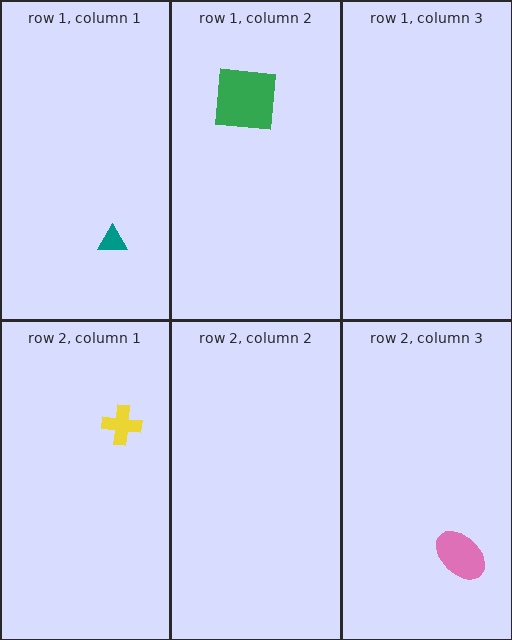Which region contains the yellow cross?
The row 2, column 1 region.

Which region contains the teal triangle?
The row 1, column 1 region.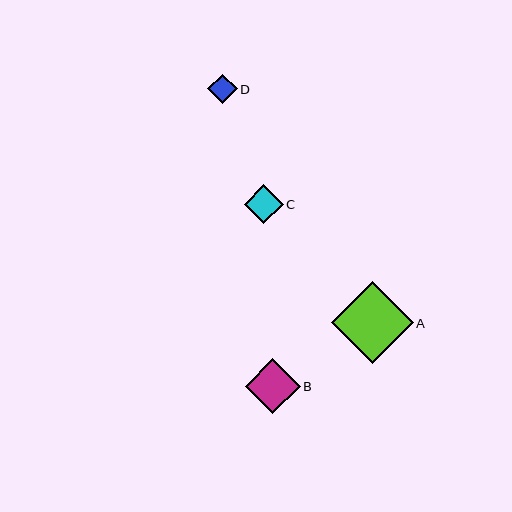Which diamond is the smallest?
Diamond D is the smallest with a size of approximately 29 pixels.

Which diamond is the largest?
Diamond A is the largest with a size of approximately 82 pixels.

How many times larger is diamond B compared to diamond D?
Diamond B is approximately 1.9 times the size of diamond D.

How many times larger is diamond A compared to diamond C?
Diamond A is approximately 2.1 times the size of diamond C.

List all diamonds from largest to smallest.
From largest to smallest: A, B, C, D.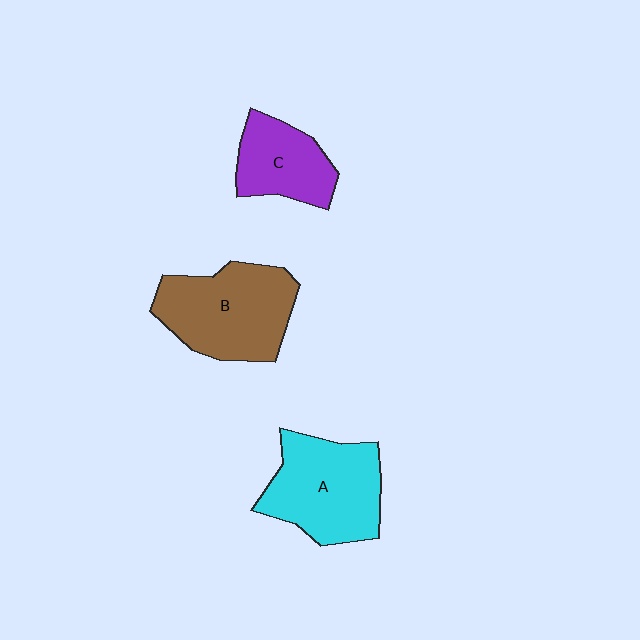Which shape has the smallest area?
Shape C (purple).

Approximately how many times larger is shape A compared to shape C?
Approximately 1.5 times.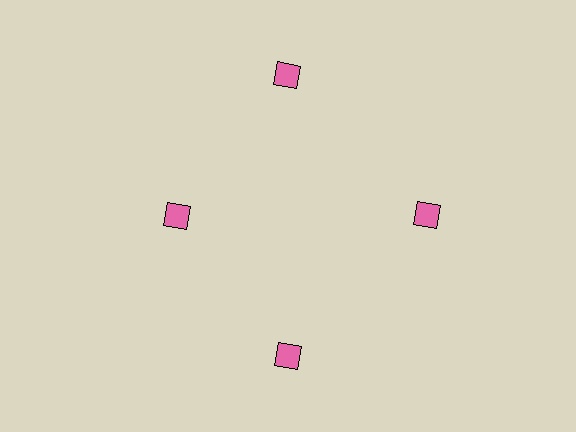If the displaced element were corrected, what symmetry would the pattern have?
It would have 4-fold rotational symmetry — the pattern would map onto itself every 90 degrees.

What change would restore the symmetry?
The symmetry would be restored by moving it outward, back onto the ring so that all 4 squares sit at equal angles and equal distance from the center.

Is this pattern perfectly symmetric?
No. The 4 pink squares are arranged in a ring, but one element near the 9 o'clock position is pulled inward toward the center, breaking the 4-fold rotational symmetry.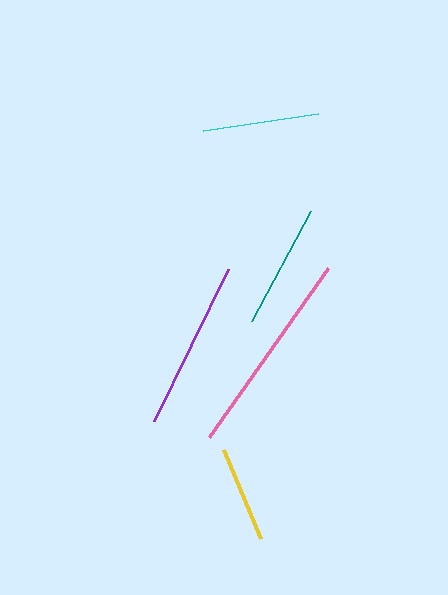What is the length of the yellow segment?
The yellow segment is approximately 97 pixels long.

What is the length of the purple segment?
The purple segment is approximately 169 pixels long.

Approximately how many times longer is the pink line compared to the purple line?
The pink line is approximately 1.2 times the length of the purple line.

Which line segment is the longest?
The pink line is the longest at approximately 207 pixels.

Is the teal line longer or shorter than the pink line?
The pink line is longer than the teal line.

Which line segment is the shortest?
The yellow line is the shortest at approximately 97 pixels.